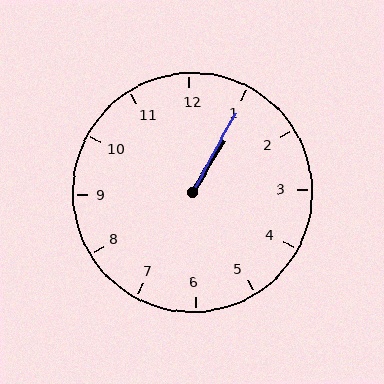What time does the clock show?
1:05.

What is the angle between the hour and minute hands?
Approximately 2 degrees.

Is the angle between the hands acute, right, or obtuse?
It is acute.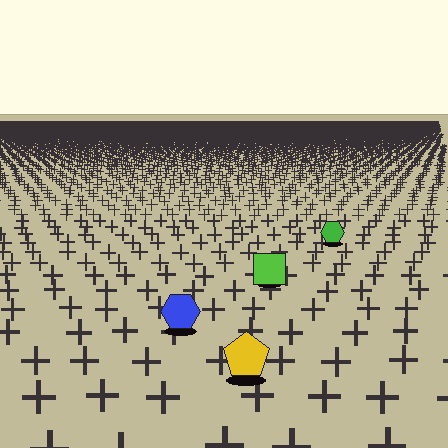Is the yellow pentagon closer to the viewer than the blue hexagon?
Yes. The yellow pentagon is closer — you can tell from the texture gradient: the ground texture is coarser near it.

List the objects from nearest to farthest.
From nearest to farthest: the yellow pentagon, the blue hexagon, the lime square, the green hexagon.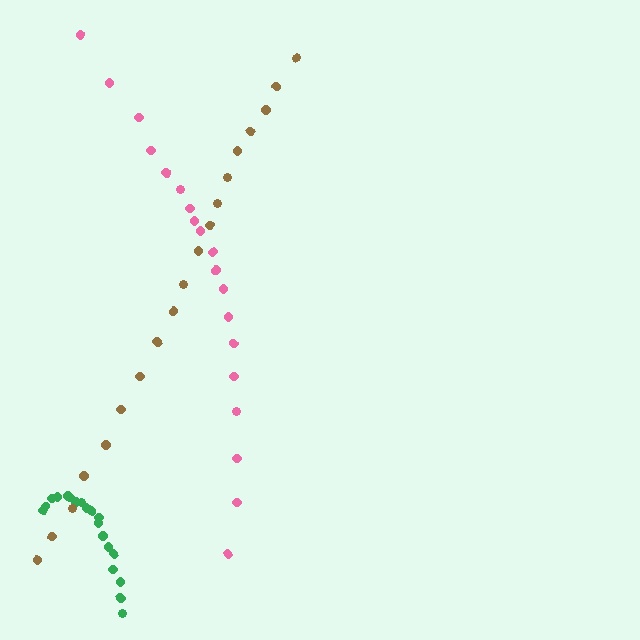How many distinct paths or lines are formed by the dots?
There are 3 distinct paths.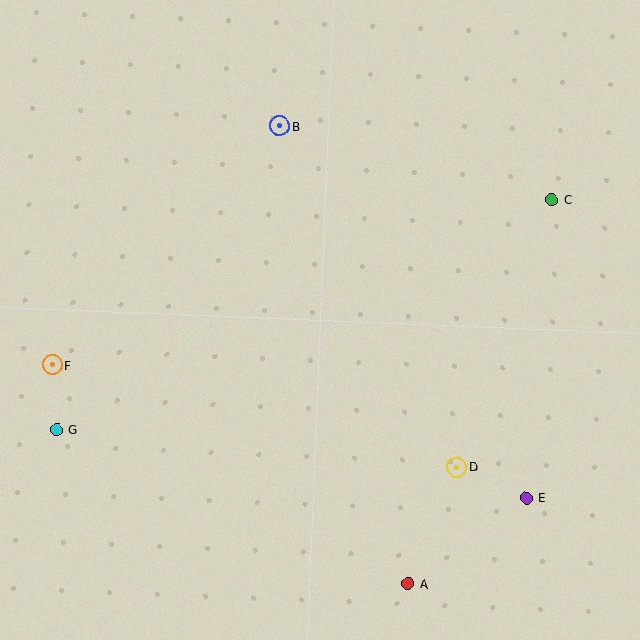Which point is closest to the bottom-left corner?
Point G is closest to the bottom-left corner.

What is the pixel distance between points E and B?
The distance between E and B is 446 pixels.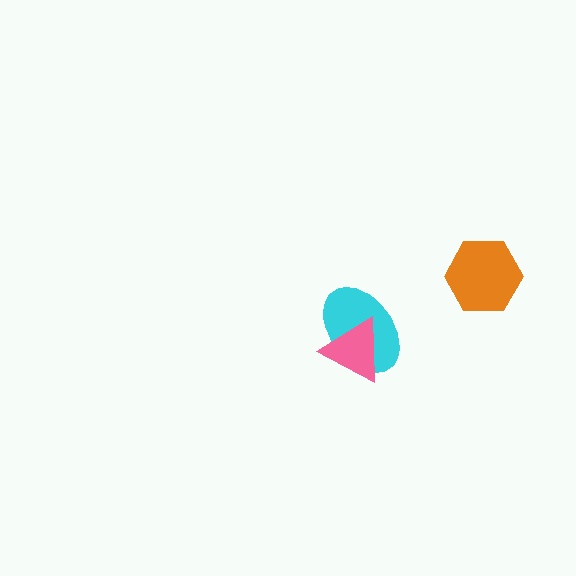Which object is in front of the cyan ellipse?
The pink triangle is in front of the cyan ellipse.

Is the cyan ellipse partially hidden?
Yes, it is partially covered by another shape.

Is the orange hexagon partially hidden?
No, no other shape covers it.